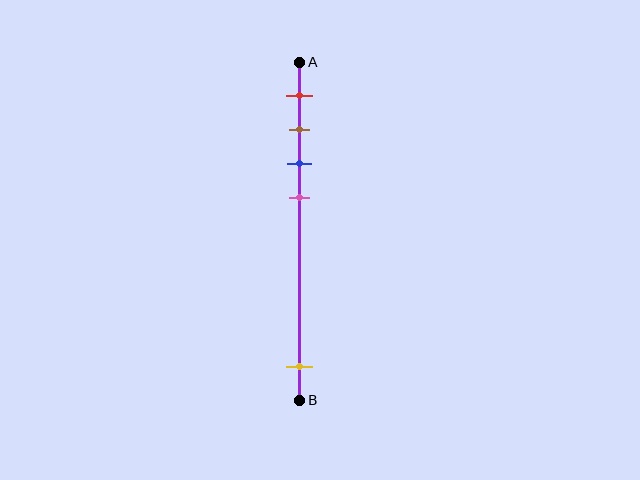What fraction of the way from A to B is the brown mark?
The brown mark is approximately 20% (0.2) of the way from A to B.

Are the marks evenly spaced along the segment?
No, the marks are not evenly spaced.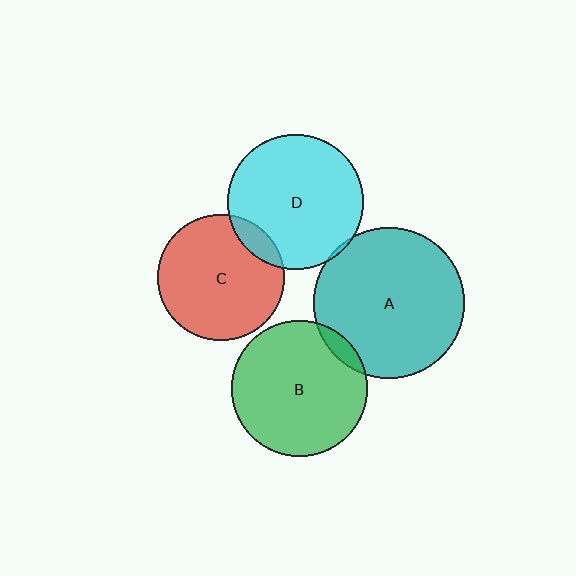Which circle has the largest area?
Circle A (teal).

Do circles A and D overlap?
Yes.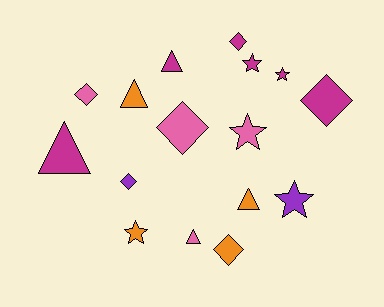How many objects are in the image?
There are 16 objects.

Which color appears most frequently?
Magenta, with 6 objects.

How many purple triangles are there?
There are no purple triangles.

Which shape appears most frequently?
Diamond, with 6 objects.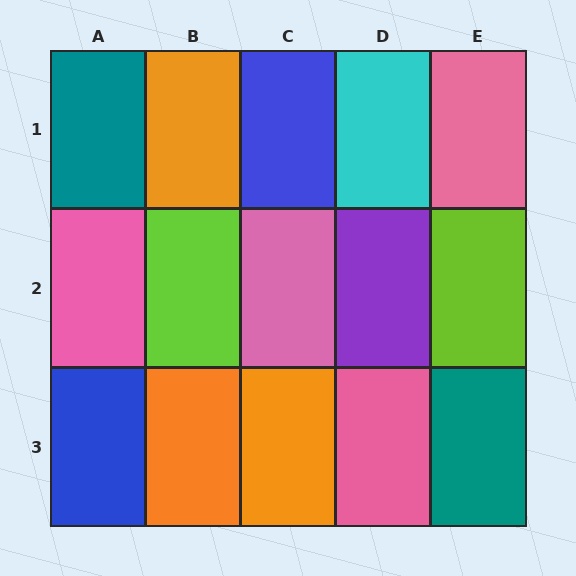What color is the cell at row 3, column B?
Orange.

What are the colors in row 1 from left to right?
Teal, orange, blue, cyan, pink.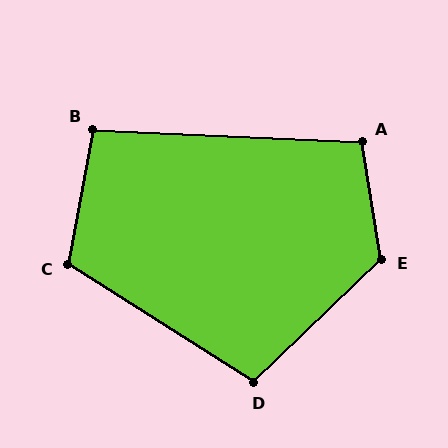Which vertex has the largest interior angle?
E, at approximately 125 degrees.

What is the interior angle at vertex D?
Approximately 104 degrees (obtuse).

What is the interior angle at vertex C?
Approximately 112 degrees (obtuse).